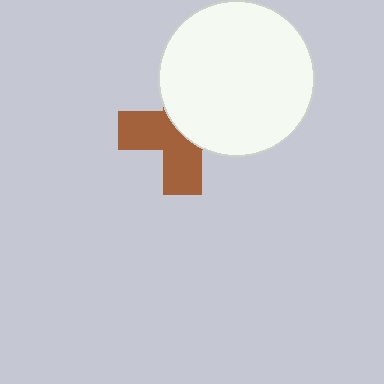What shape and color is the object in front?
The object in front is a white circle.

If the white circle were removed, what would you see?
You would see the complete brown cross.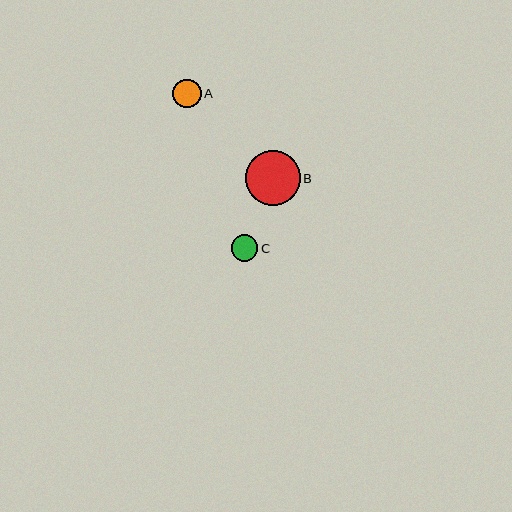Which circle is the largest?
Circle B is the largest with a size of approximately 55 pixels.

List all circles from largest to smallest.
From largest to smallest: B, A, C.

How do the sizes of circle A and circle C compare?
Circle A and circle C are approximately the same size.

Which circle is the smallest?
Circle C is the smallest with a size of approximately 26 pixels.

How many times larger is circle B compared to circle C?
Circle B is approximately 2.1 times the size of circle C.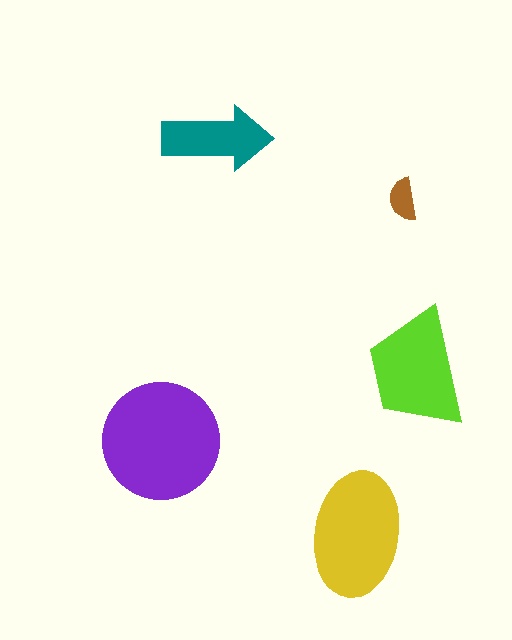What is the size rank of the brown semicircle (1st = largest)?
5th.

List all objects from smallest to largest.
The brown semicircle, the teal arrow, the lime trapezoid, the yellow ellipse, the purple circle.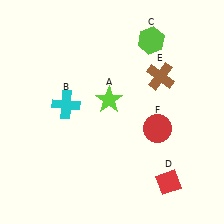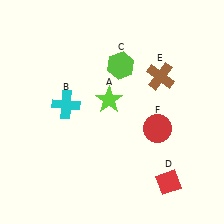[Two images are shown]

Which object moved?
The lime hexagon (C) moved left.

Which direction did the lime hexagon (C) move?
The lime hexagon (C) moved left.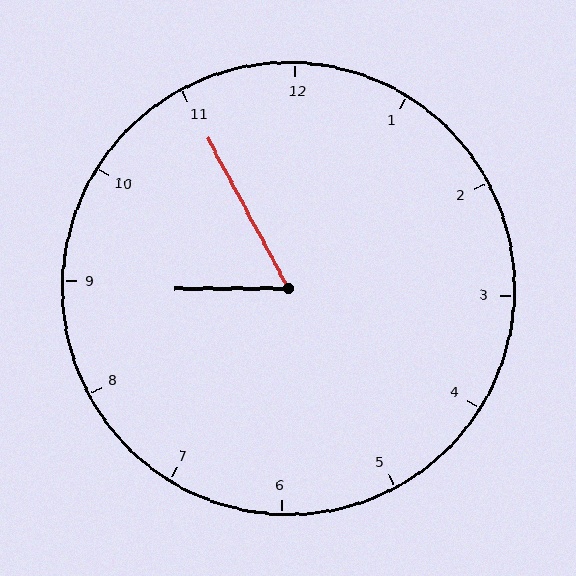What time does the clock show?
8:55.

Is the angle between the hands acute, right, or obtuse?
It is acute.